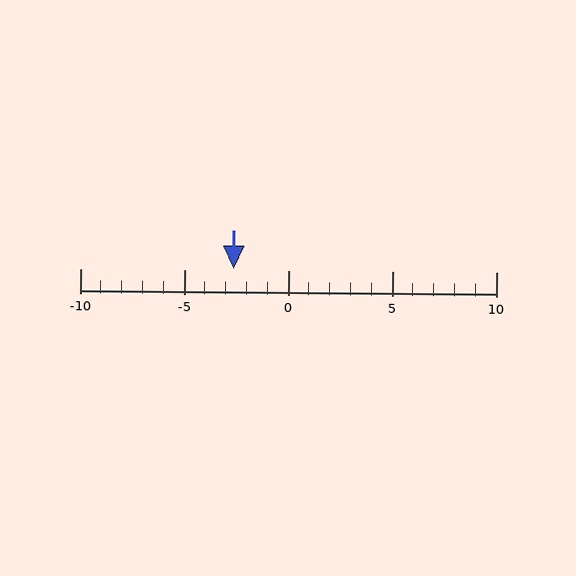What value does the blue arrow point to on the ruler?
The blue arrow points to approximately -3.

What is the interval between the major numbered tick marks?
The major tick marks are spaced 5 units apart.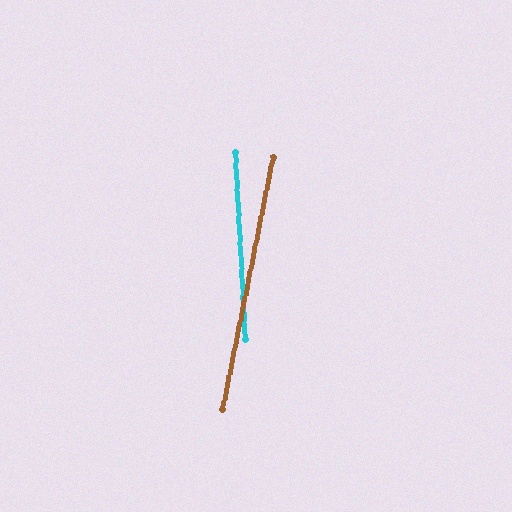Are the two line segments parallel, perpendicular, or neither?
Neither parallel nor perpendicular — they differ by about 14°.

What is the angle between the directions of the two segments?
Approximately 14 degrees.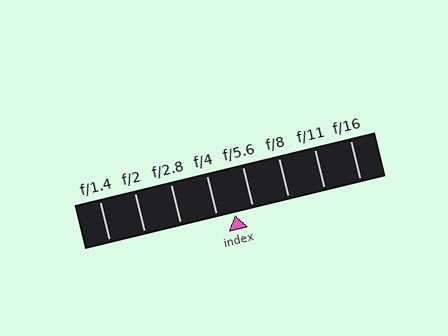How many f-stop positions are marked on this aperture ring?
There are 8 f-stop positions marked.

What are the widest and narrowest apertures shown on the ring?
The widest aperture shown is f/1.4 and the narrowest is f/16.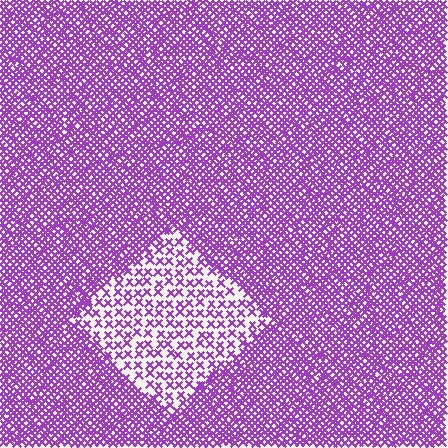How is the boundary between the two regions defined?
The boundary is defined by a change in element density (approximately 2.5x ratio). All elements are the same color, size, and shape.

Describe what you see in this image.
The image contains small purple elements arranged at two different densities. A diamond-shaped region is visible where the elements are less densely packed than the surrounding area.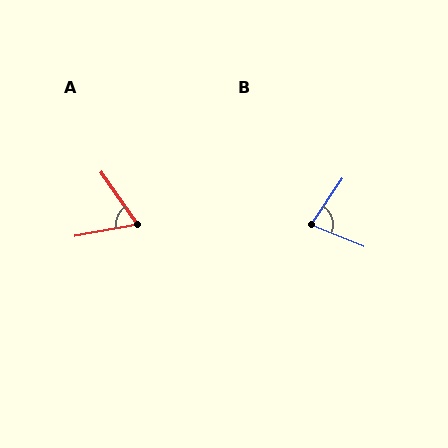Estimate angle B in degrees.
Approximately 78 degrees.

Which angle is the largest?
B, at approximately 78 degrees.